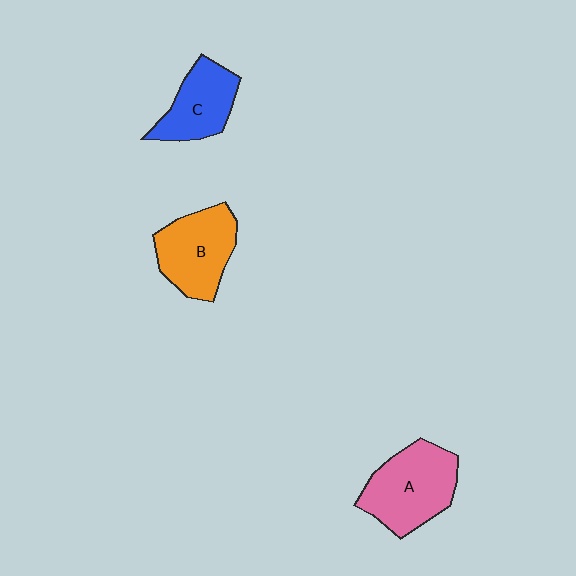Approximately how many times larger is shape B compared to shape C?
Approximately 1.2 times.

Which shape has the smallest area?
Shape C (blue).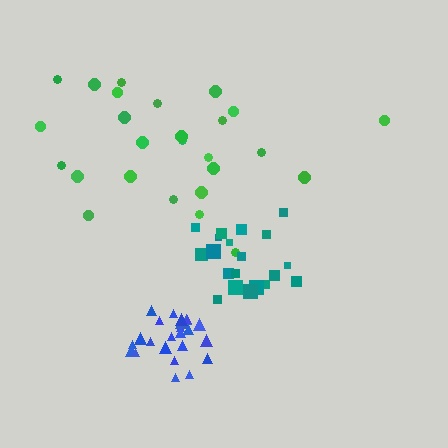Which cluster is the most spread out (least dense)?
Green.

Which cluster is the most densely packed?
Blue.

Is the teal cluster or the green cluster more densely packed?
Teal.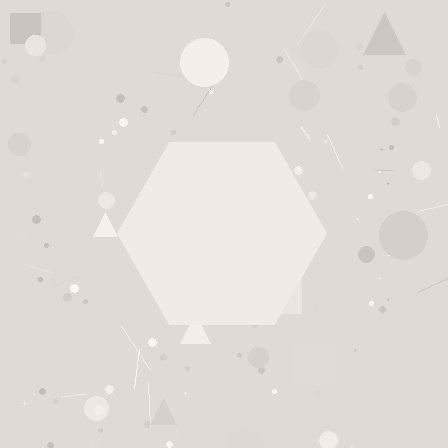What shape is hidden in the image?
A hexagon is hidden in the image.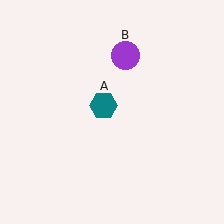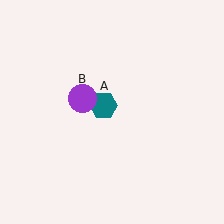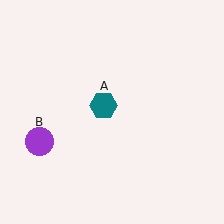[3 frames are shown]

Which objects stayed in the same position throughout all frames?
Teal hexagon (object A) remained stationary.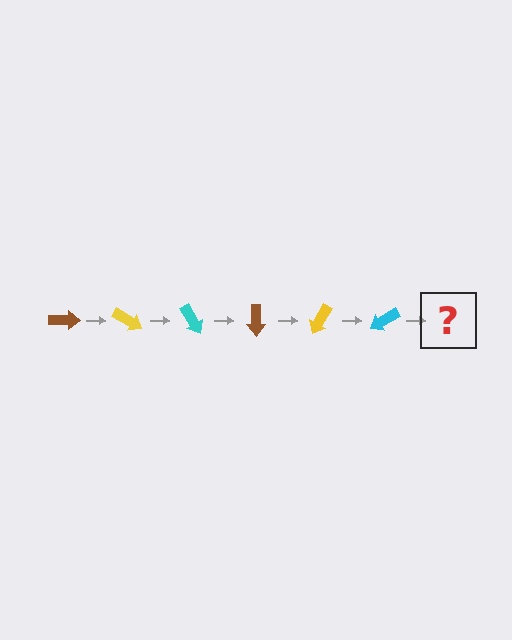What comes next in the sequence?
The next element should be a brown arrow, rotated 180 degrees from the start.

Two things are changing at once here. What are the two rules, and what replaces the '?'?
The two rules are that it rotates 30 degrees each step and the color cycles through brown, yellow, and cyan. The '?' should be a brown arrow, rotated 180 degrees from the start.